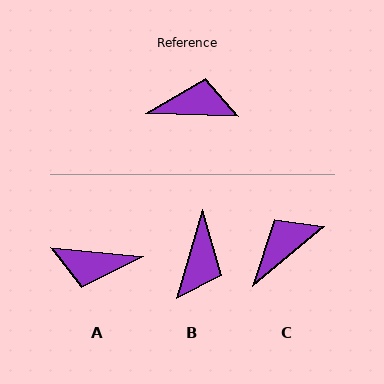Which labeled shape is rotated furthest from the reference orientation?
A, about 176 degrees away.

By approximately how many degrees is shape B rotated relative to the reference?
Approximately 104 degrees clockwise.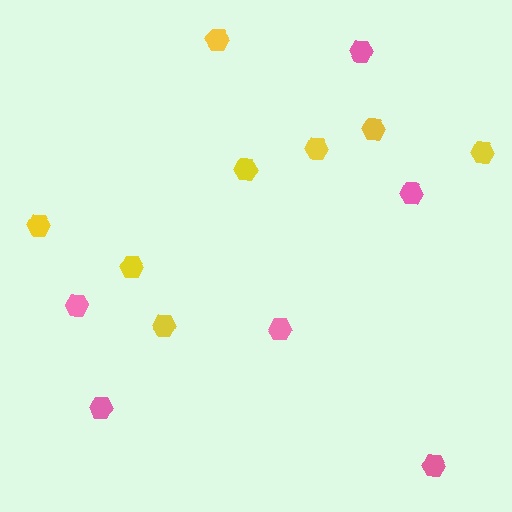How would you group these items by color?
There are 2 groups: one group of yellow hexagons (8) and one group of pink hexagons (6).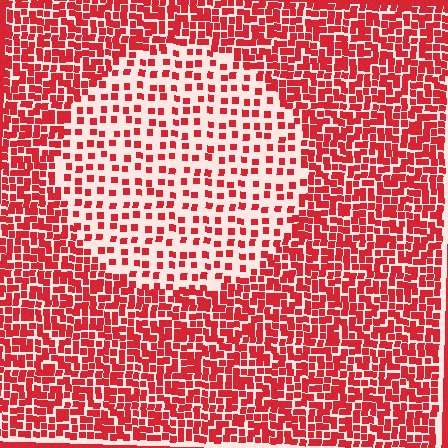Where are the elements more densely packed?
The elements are more densely packed outside the circle boundary.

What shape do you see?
I see a circle.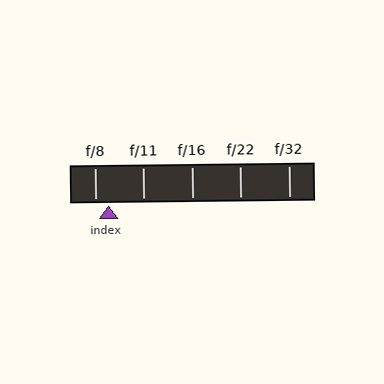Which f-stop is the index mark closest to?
The index mark is closest to f/8.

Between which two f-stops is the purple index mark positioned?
The index mark is between f/8 and f/11.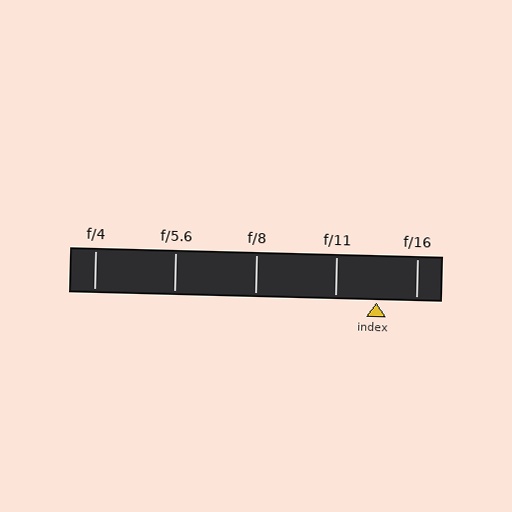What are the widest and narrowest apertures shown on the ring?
The widest aperture shown is f/4 and the narrowest is f/16.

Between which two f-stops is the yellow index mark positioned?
The index mark is between f/11 and f/16.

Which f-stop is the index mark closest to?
The index mark is closest to f/16.